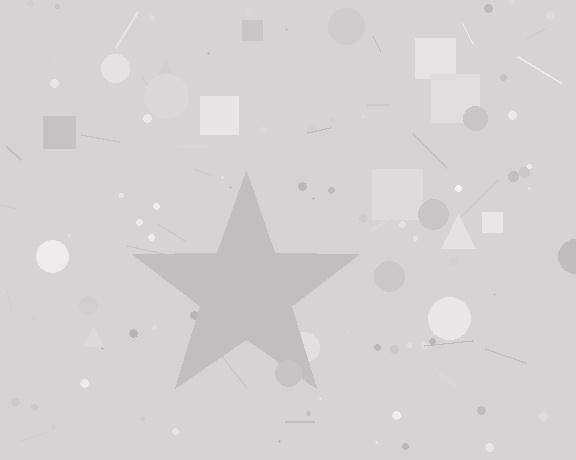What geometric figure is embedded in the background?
A star is embedded in the background.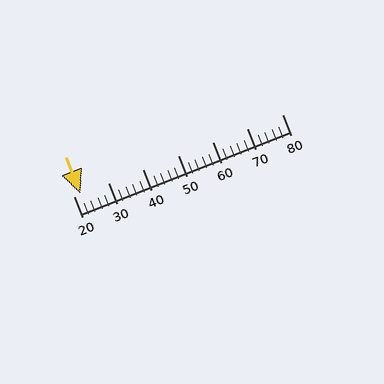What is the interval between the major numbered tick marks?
The major tick marks are spaced 10 units apart.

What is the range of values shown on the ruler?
The ruler shows values from 20 to 80.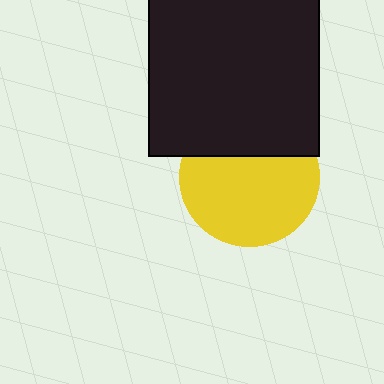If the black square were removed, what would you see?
You would see the complete yellow circle.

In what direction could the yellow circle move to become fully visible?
The yellow circle could move down. That would shift it out from behind the black square entirely.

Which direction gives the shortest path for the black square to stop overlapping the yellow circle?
Moving up gives the shortest separation.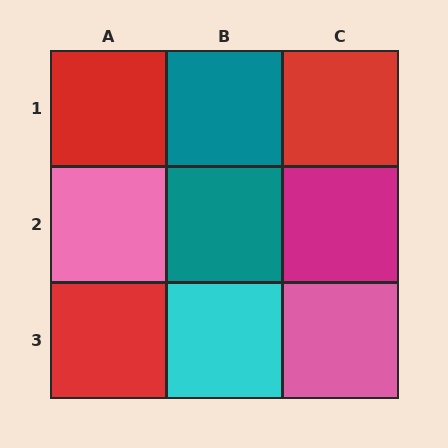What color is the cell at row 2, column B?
Teal.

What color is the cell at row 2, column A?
Pink.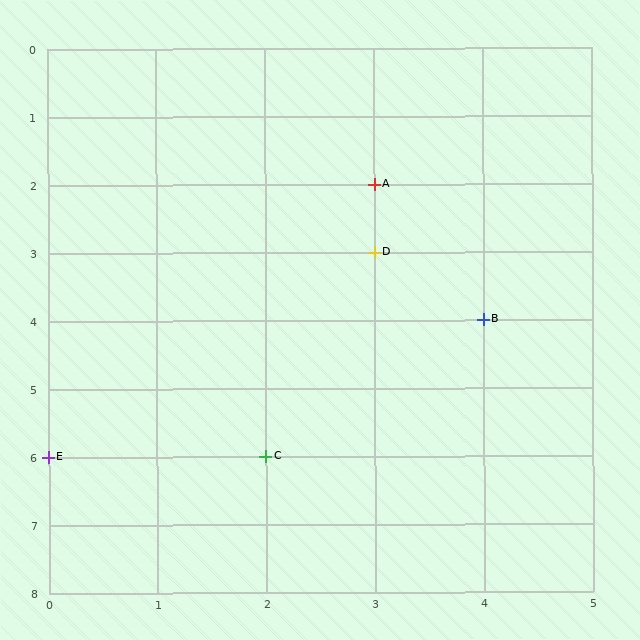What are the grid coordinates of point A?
Point A is at grid coordinates (3, 2).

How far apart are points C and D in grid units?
Points C and D are 1 column and 3 rows apart (about 3.2 grid units diagonally).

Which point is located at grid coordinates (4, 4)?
Point B is at (4, 4).